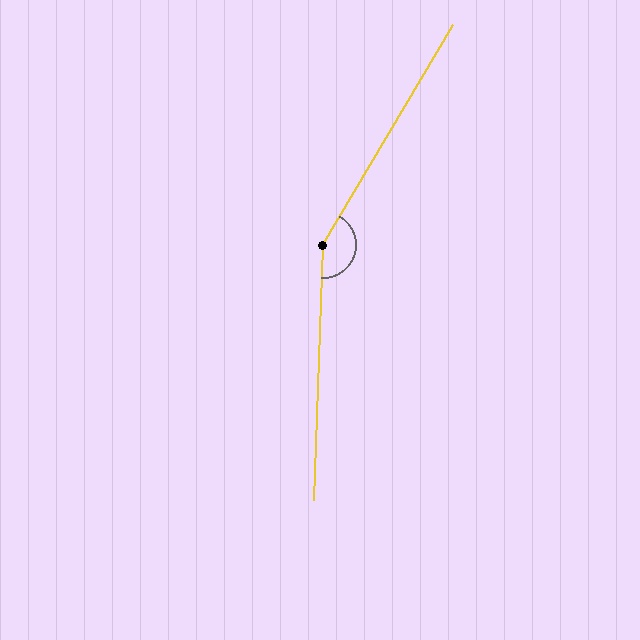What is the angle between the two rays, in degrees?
Approximately 151 degrees.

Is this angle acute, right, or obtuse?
It is obtuse.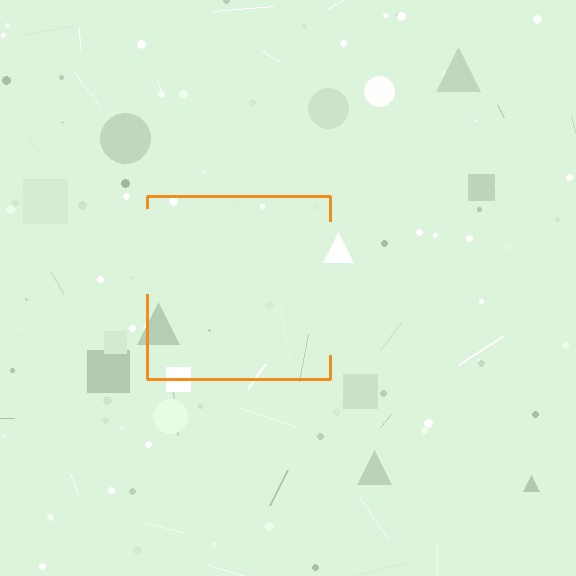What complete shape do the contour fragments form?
The contour fragments form a square.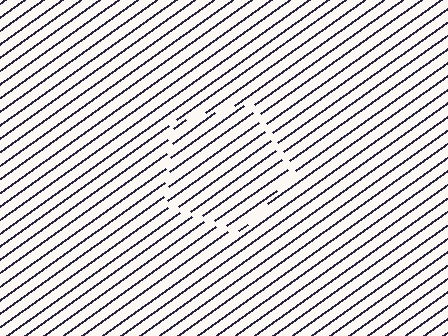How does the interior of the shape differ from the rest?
The interior of the shape contains the same grating, shifted by half a period — the contour is defined by the phase discontinuity where line-ends from the inner and outer gratings abut.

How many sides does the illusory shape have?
5 sides — the line-ends trace a pentagon.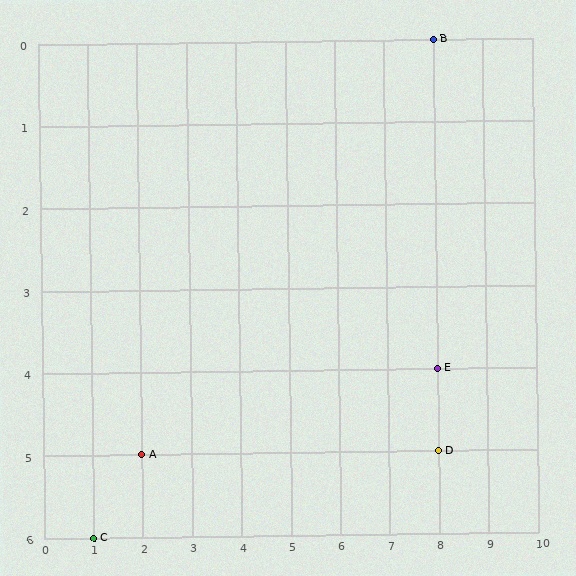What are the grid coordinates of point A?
Point A is at grid coordinates (2, 5).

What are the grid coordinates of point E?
Point E is at grid coordinates (8, 4).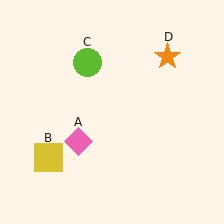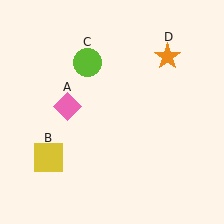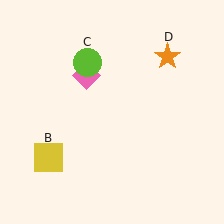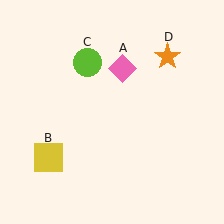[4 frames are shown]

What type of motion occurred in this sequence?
The pink diamond (object A) rotated clockwise around the center of the scene.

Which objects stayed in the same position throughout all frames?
Yellow square (object B) and lime circle (object C) and orange star (object D) remained stationary.